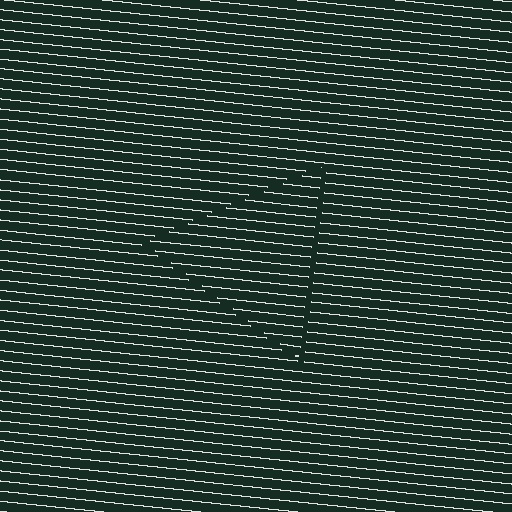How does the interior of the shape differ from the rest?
The interior of the shape contains the same grating, shifted by half a period — the contour is defined by the phase discontinuity where line-ends from the inner and outer gratings abut.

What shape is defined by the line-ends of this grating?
An illusory triangle. The interior of the shape contains the same grating, shifted by half a period — the contour is defined by the phase discontinuity where line-ends from the inner and outer gratings abut.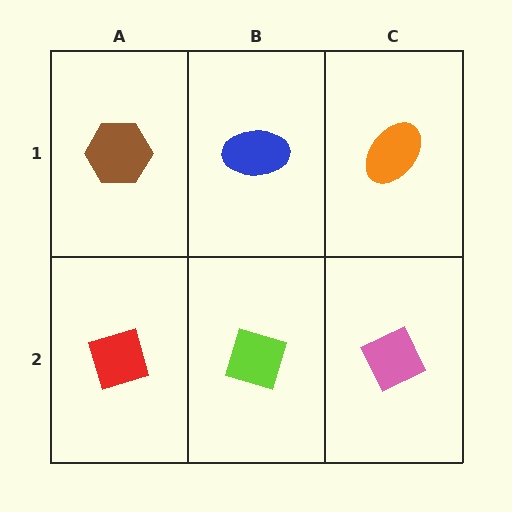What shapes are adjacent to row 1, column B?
A lime diamond (row 2, column B), a brown hexagon (row 1, column A), an orange ellipse (row 1, column C).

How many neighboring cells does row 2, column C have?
2.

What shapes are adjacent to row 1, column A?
A red diamond (row 2, column A), a blue ellipse (row 1, column B).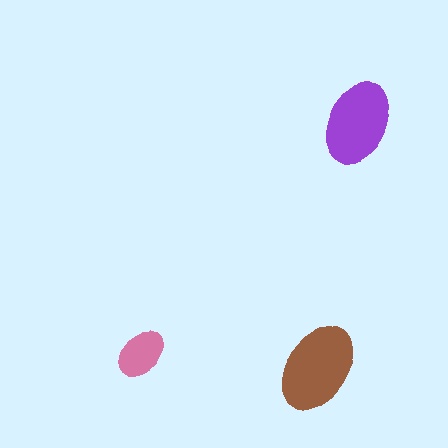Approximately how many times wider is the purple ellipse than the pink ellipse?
About 1.5 times wider.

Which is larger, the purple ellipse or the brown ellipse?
The brown one.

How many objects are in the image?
There are 3 objects in the image.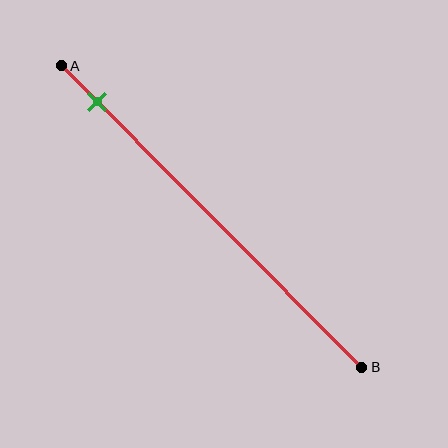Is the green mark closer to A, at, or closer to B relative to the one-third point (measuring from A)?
The green mark is closer to point A than the one-third point of segment AB.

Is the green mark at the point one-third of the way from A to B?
No, the mark is at about 10% from A, not at the 33% one-third point.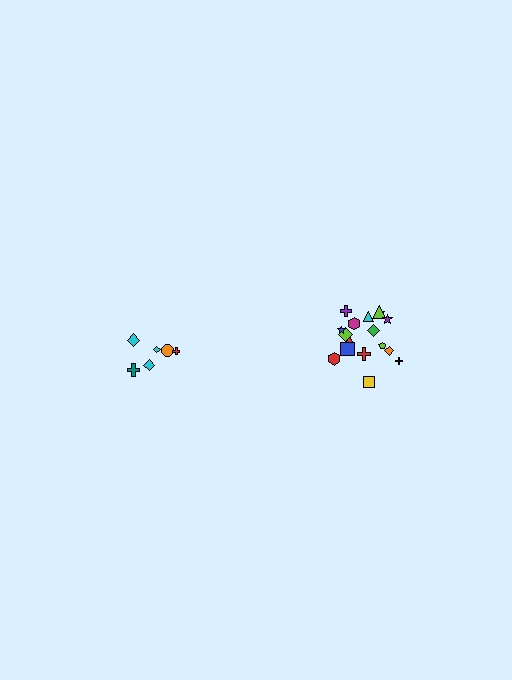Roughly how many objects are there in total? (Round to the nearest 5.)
Roughly 25 objects in total.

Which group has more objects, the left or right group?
The right group.